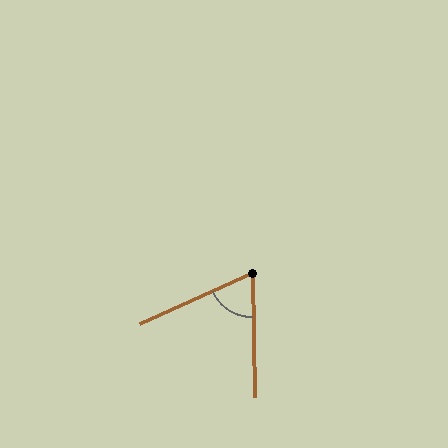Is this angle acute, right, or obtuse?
It is acute.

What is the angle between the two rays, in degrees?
Approximately 67 degrees.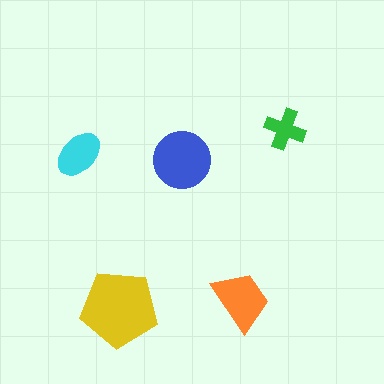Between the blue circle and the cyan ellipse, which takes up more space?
The blue circle.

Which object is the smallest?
The green cross.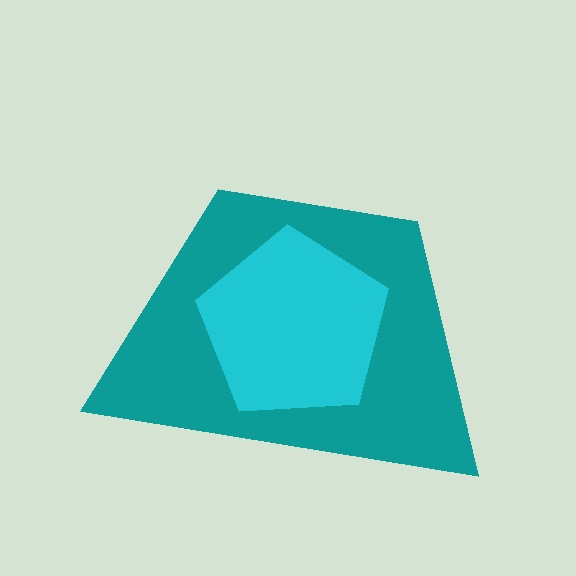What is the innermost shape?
The cyan pentagon.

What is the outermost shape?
The teal trapezoid.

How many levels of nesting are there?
2.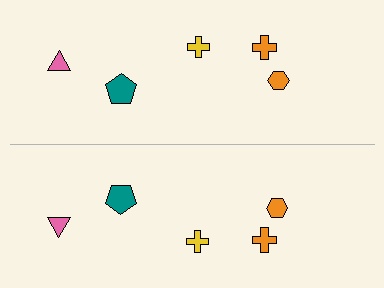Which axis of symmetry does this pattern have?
The pattern has a horizontal axis of symmetry running through the center of the image.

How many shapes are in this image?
There are 10 shapes in this image.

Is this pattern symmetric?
Yes, this pattern has bilateral (reflection) symmetry.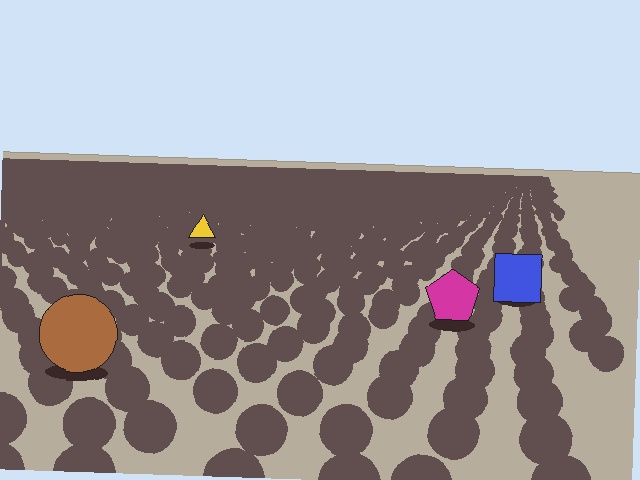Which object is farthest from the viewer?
The yellow triangle is farthest from the viewer. It appears smaller and the ground texture around it is denser.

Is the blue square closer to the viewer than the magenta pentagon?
No. The magenta pentagon is closer — you can tell from the texture gradient: the ground texture is coarser near it.